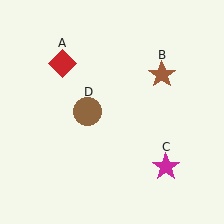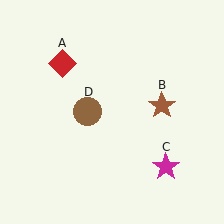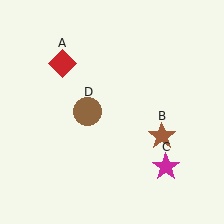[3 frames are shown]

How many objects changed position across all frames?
1 object changed position: brown star (object B).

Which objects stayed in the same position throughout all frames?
Red diamond (object A) and magenta star (object C) and brown circle (object D) remained stationary.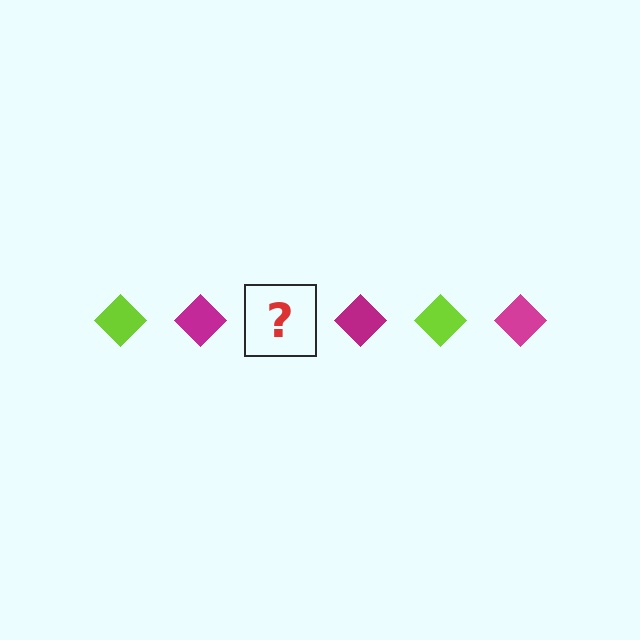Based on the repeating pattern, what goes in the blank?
The blank should be a lime diamond.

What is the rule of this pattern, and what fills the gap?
The rule is that the pattern cycles through lime, magenta diamonds. The gap should be filled with a lime diamond.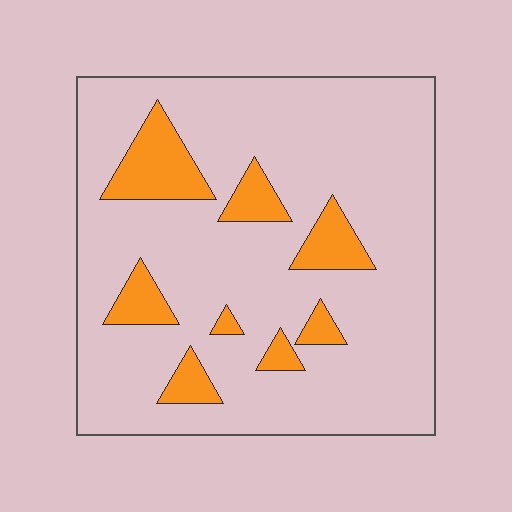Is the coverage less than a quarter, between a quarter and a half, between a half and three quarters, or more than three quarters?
Less than a quarter.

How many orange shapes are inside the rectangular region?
8.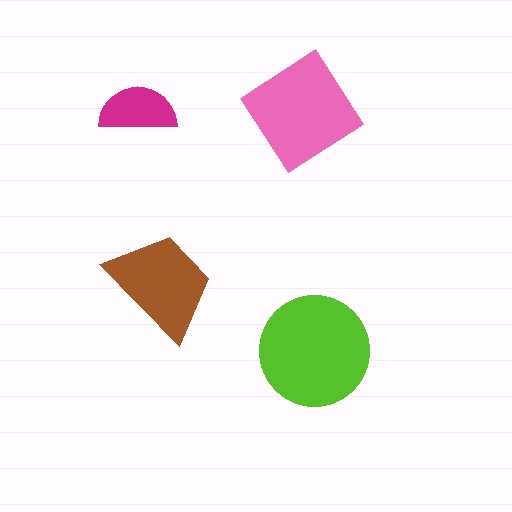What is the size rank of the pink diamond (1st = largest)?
2nd.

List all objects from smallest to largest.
The magenta semicircle, the brown trapezoid, the pink diamond, the lime circle.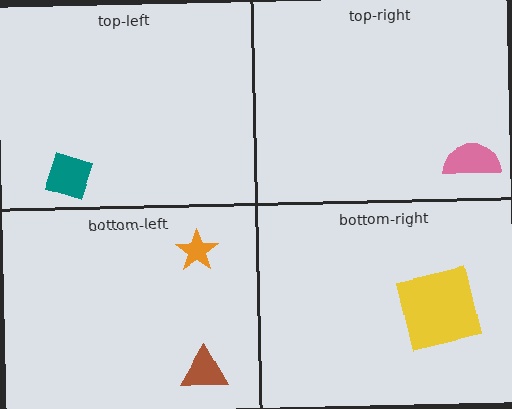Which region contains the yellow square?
The bottom-right region.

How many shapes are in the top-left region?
1.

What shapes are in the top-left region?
The teal diamond.